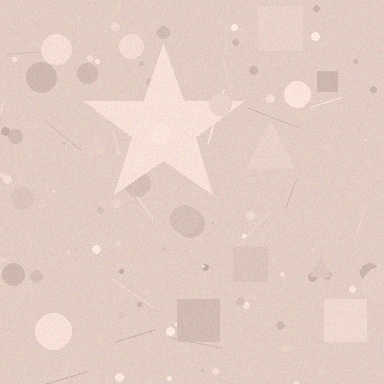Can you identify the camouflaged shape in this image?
The camouflaged shape is a star.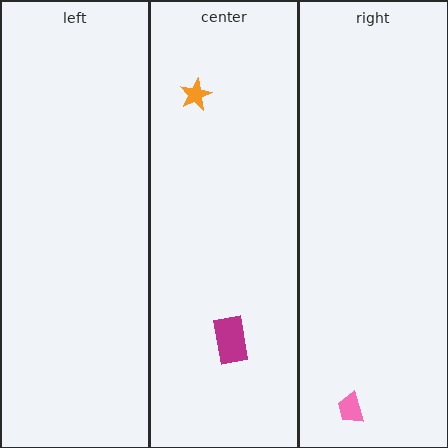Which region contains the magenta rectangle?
The center region.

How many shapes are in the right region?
1.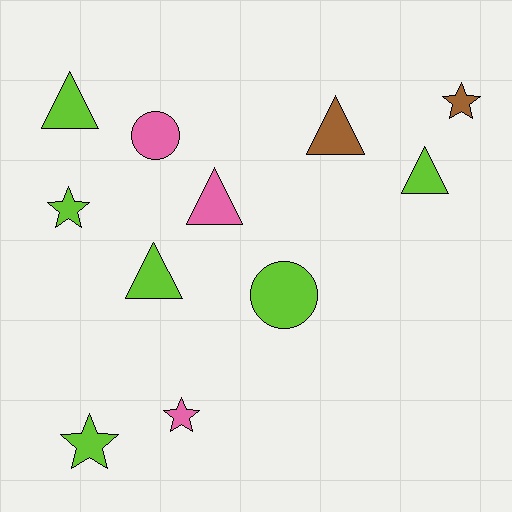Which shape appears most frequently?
Triangle, with 5 objects.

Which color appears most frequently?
Lime, with 6 objects.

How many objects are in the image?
There are 11 objects.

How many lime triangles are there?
There are 3 lime triangles.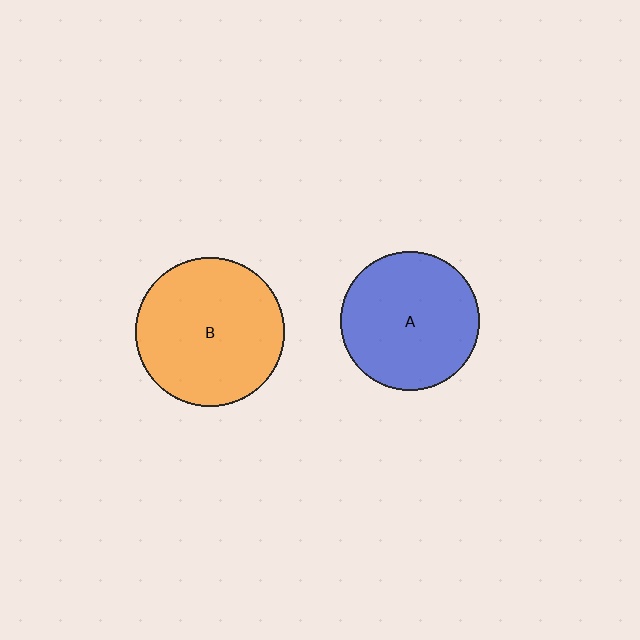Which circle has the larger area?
Circle B (orange).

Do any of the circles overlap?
No, none of the circles overlap.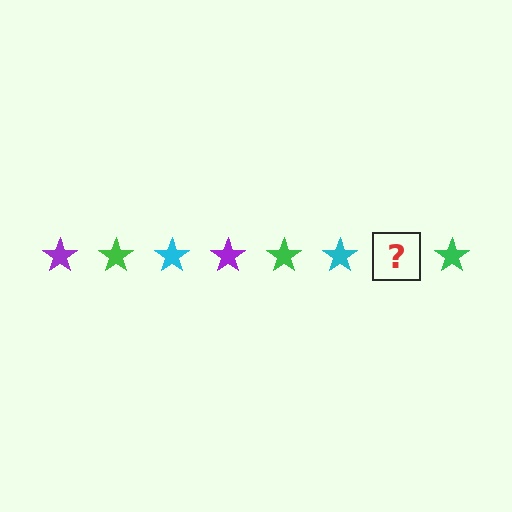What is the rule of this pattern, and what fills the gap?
The rule is that the pattern cycles through purple, green, cyan stars. The gap should be filled with a purple star.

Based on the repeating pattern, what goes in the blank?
The blank should be a purple star.